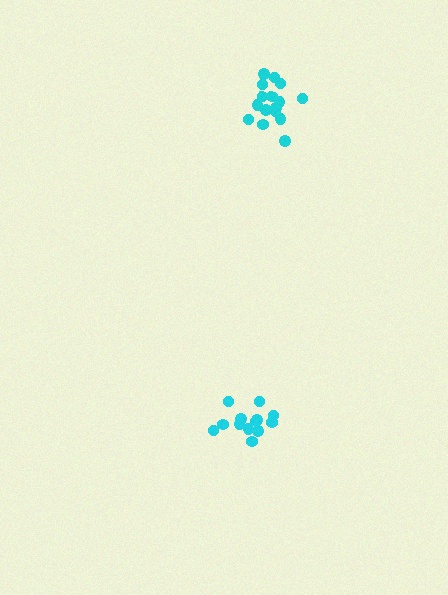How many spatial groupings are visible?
There are 2 spatial groupings.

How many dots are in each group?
Group 1: 16 dots, Group 2: 13 dots (29 total).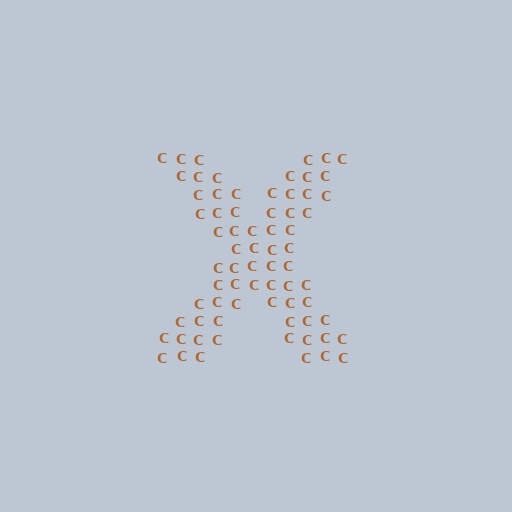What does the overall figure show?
The overall figure shows the letter X.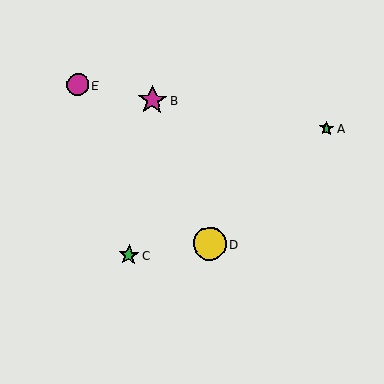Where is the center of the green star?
The center of the green star is at (129, 255).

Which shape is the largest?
The yellow circle (labeled D) is the largest.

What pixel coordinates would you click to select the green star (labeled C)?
Click at (129, 255) to select the green star C.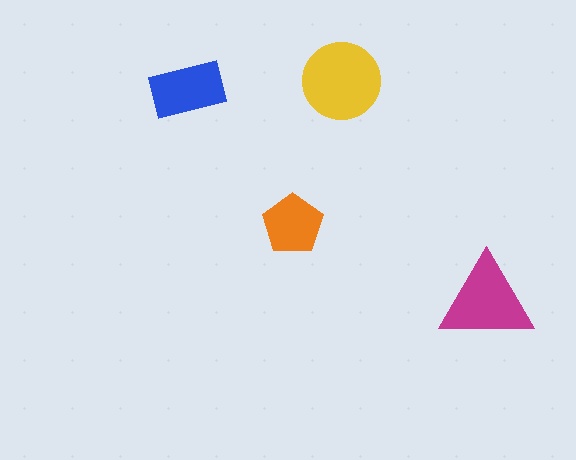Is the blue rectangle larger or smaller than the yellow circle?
Smaller.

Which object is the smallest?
The orange pentagon.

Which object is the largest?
The yellow circle.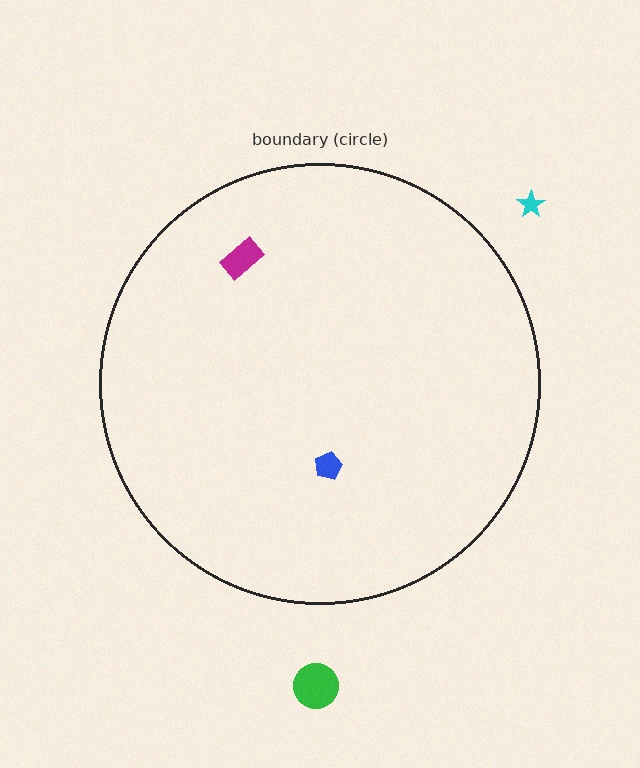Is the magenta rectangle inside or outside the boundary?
Inside.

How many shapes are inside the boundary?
2 inside, 2 outside.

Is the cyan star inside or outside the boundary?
Outside.